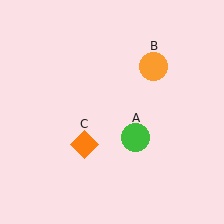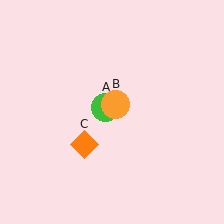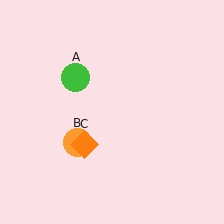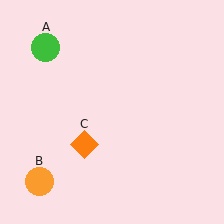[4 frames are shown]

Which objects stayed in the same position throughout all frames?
Orange diamond (object C) remained stationary.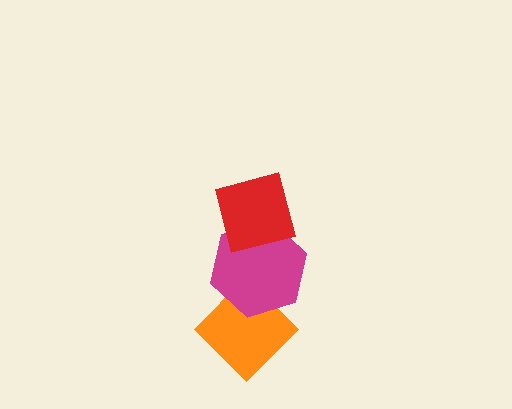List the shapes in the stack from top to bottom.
From top to bottom: the red square, the magenta hexagon, the orange diamond.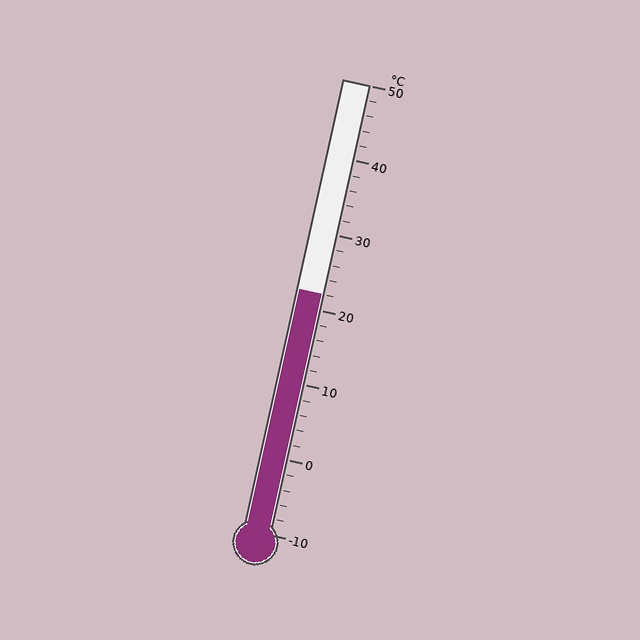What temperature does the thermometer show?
The thermometer shows approximately 22°C.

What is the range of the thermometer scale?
The thermometer scale ranges from -10°C to 50°C.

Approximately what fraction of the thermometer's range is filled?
The thermometer is filled to approximately 55% of its range.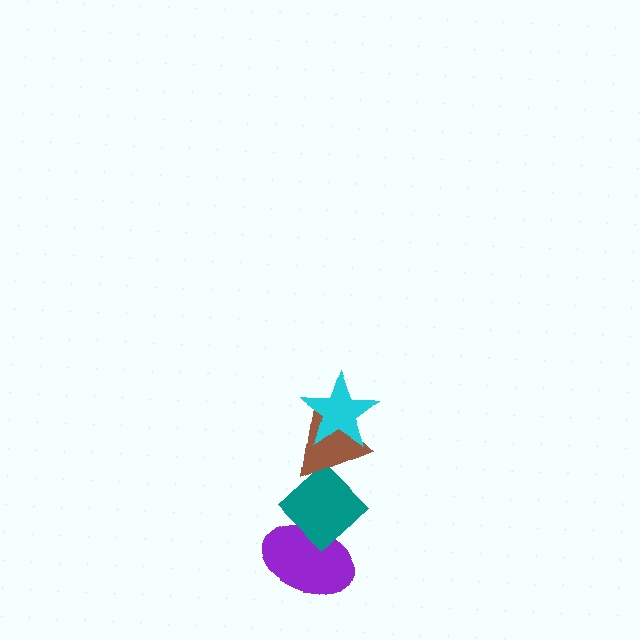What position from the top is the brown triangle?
The brown triangle is 2nd from the top.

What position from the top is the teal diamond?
The teal diamond is 3rd from the top.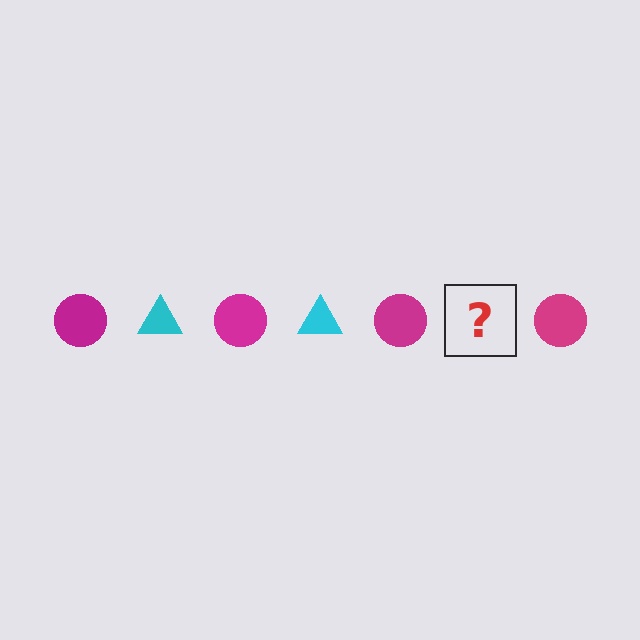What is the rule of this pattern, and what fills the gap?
The rule is that the pattern alternates between magenta circle and cyan triangle. The gap should be filled with a cyan triangle.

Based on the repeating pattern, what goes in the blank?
The blank should be a cyan triangle.